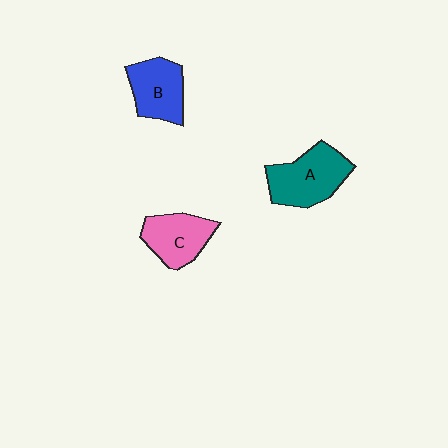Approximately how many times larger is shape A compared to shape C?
Approximately 1.3 times.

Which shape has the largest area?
Shape A (teal).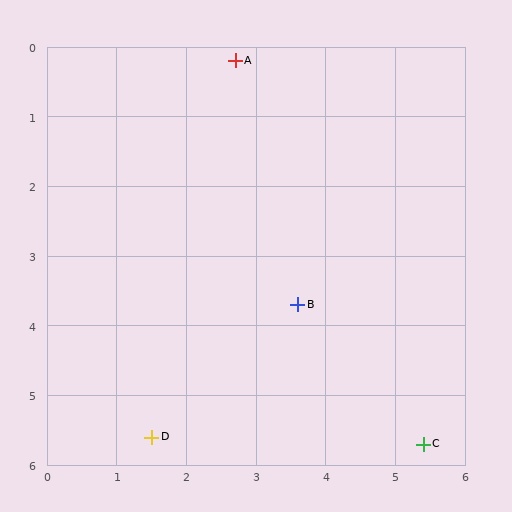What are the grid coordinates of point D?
Point D is at approximately (1.5, 5.6).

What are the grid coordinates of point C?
Point C is at approximately (5.4, 5.7).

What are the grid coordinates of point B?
Point B is at approximately (3.6, 3.7).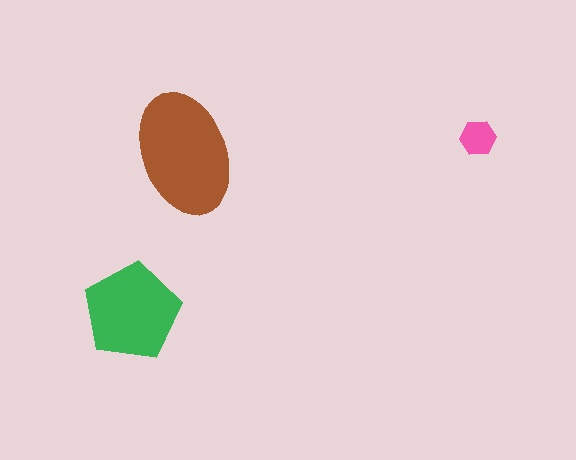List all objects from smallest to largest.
The pink hexagon, the green pentagon, the brown ellipse.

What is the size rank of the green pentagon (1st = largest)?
2nd.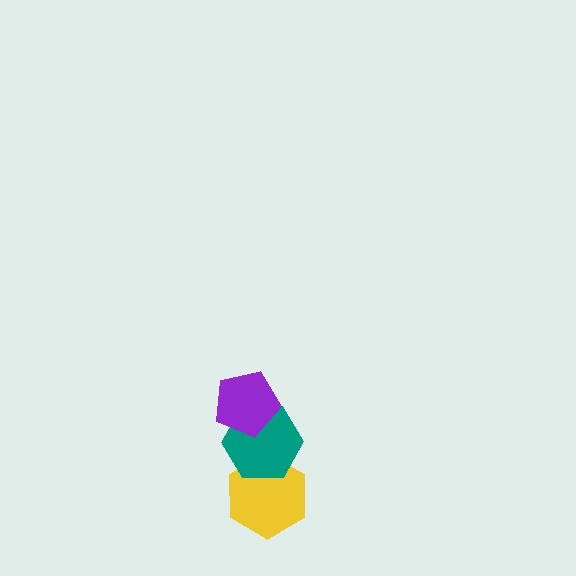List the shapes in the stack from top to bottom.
From top to bottom: the purple pentagon, the teal hexagon, the yellow hexagon.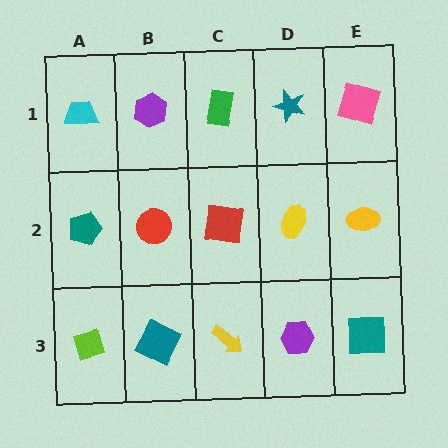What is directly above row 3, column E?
A yellow ellipse.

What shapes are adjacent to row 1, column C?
A red square (row 2, column C), a purple hexagon (row 1, column B), a teal star (row 1, column D).